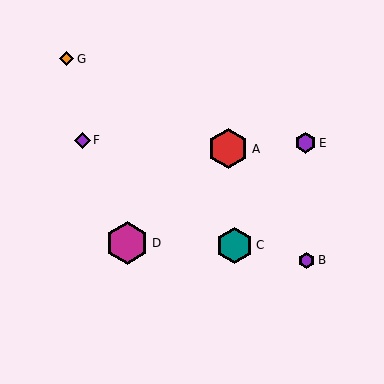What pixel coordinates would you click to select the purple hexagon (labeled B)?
Click at (307, 260) to select the purple hexagon B.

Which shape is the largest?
The magenta hexagon (labeled D) is the largest.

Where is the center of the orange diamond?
The center of the orange diamond is at (67, 59).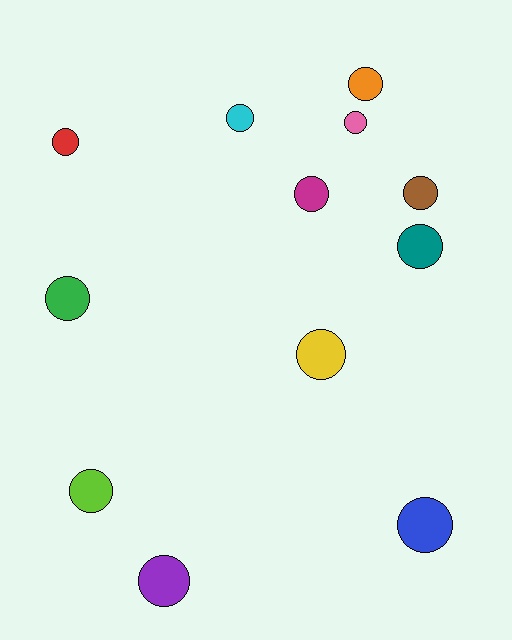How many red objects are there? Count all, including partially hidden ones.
There is 1 red object.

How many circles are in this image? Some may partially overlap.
There are 12 circles.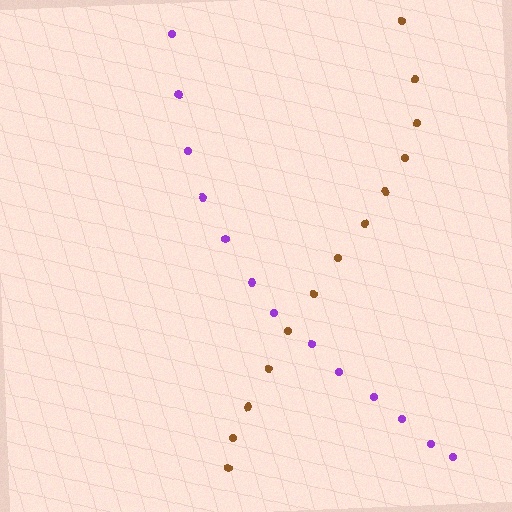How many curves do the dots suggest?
There are 2 distinct paths.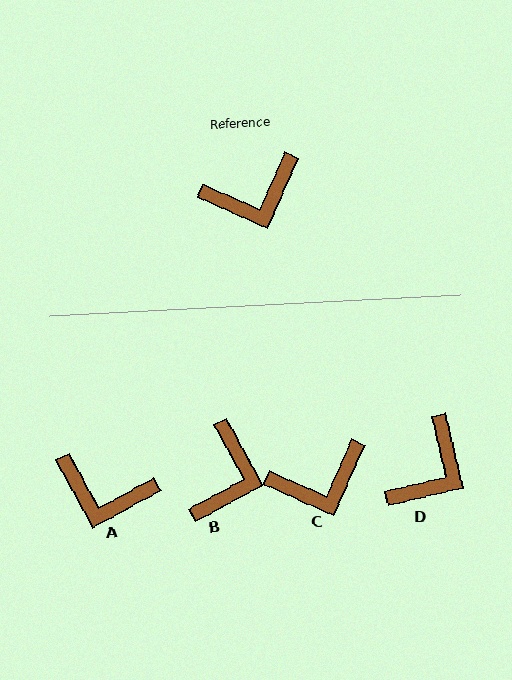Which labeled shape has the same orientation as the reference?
C.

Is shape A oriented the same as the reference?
No, it is off by about 37 degrees.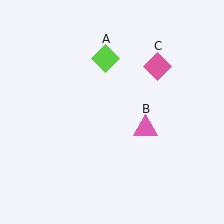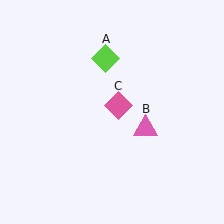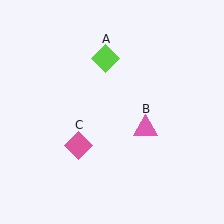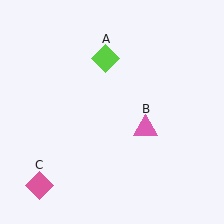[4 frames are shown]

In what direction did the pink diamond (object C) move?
The pink diamond (object C) moved down and to the left.